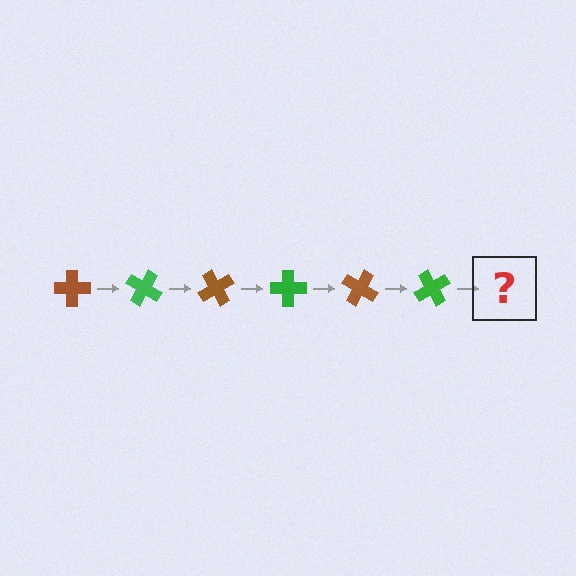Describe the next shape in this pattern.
It should be a brown cross, rotated 180 degrees from the start.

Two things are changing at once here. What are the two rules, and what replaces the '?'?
The two rules are that it rotates 30 degrees each step and the color cycles through brown and green. The '?' should be a brown cross, rotated 180 degrees from the start.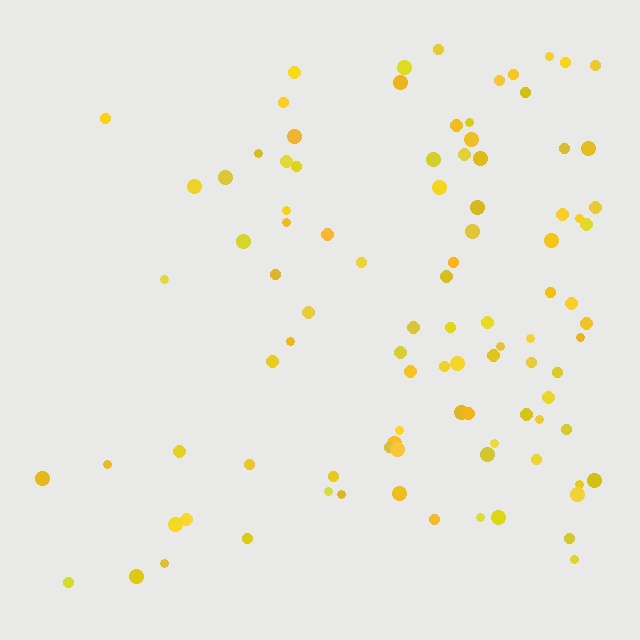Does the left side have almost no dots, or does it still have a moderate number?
Still a moderate number, just noticeably fewer than the right.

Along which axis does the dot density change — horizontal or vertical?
Horizontal.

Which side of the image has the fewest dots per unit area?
The left.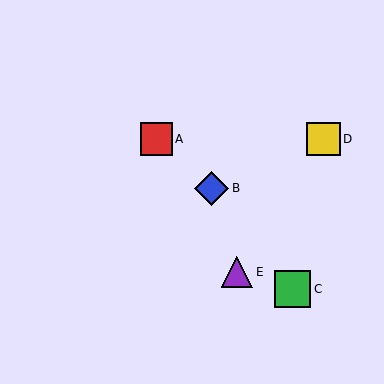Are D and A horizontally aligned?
Yes, both are at y≈139.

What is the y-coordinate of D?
Object D is at y≈139.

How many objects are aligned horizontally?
2 objects (A, D) are aligned horizontally.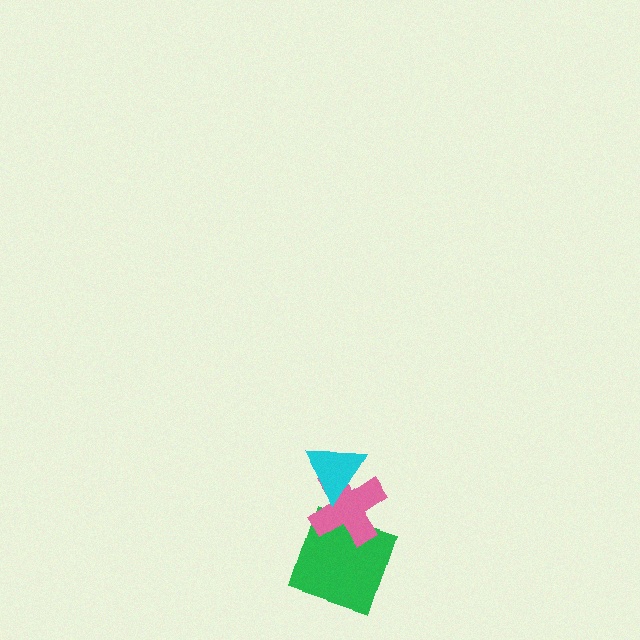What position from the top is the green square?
The green square is 3rd from the top.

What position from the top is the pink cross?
The pink cross is 2nd from the top.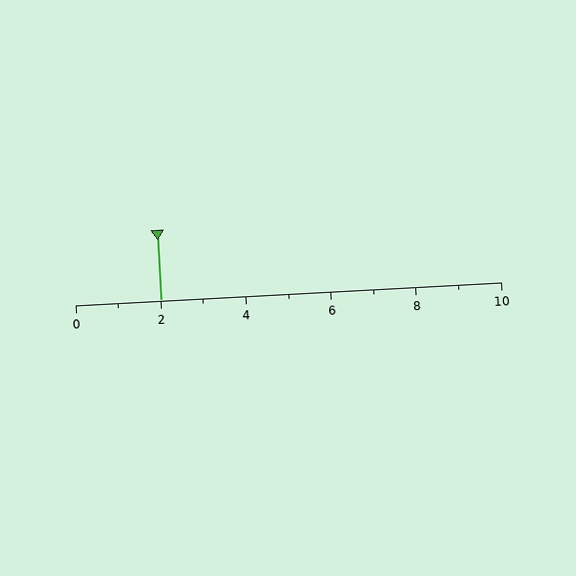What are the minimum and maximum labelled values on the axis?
The axis runs from 0 to 10.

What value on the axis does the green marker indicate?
The marker indicates approximately 2.